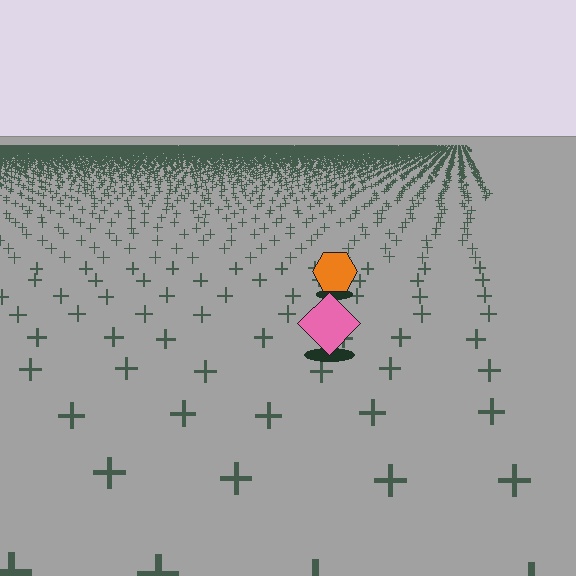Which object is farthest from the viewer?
The orange hexagon is farthest from the viewer. It appears smaller and the ground texture around it is denser.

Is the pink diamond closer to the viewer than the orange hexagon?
Yes. The pink diamond is closer — you can tell from the texture gradient: the ground texture is coarser near it.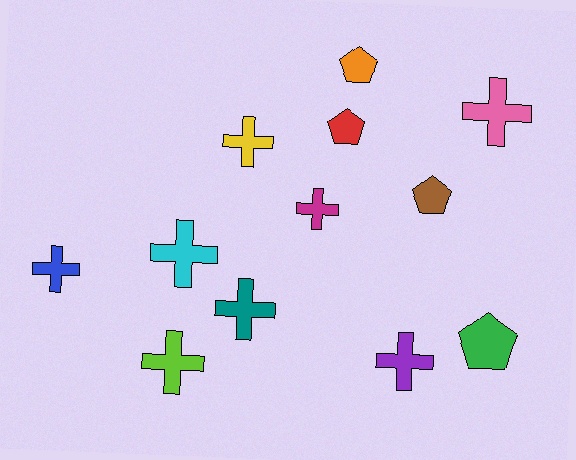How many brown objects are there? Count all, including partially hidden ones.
There is 1 brown object.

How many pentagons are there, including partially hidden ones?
There are 4 pentagons.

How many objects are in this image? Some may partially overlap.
There are 12 objects.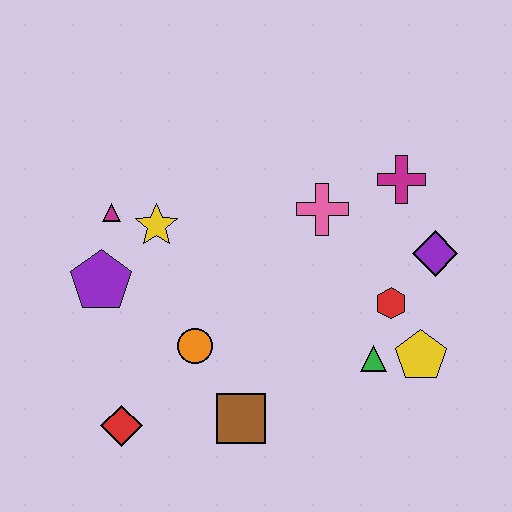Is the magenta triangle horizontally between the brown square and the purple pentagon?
Yes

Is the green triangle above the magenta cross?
No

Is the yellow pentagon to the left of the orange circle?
No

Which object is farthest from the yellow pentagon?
The magenta triangle is farthest from the yellow pentagon.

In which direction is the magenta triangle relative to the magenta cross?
The magenta triangle is to the left of the magenta cross.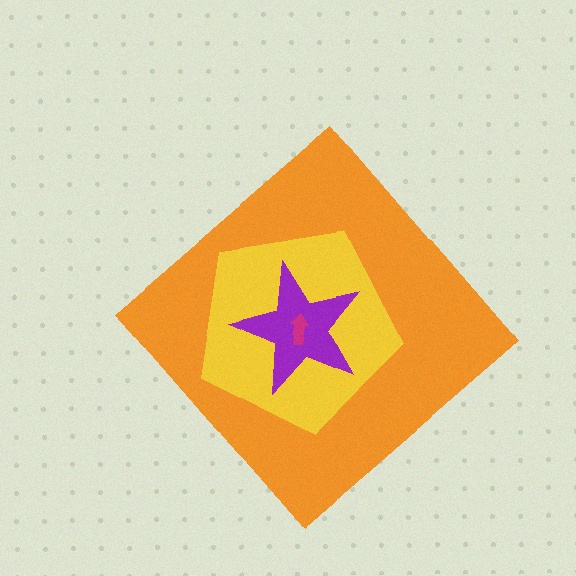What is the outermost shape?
The orange diamond.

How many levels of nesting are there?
4.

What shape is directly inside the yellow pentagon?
The purple star.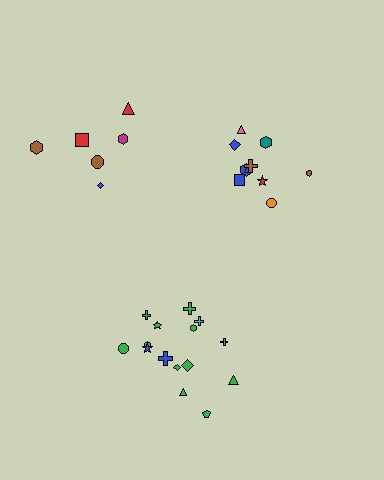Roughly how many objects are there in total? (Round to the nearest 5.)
Roughly 30 objects in total.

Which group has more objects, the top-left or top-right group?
The top-right group.